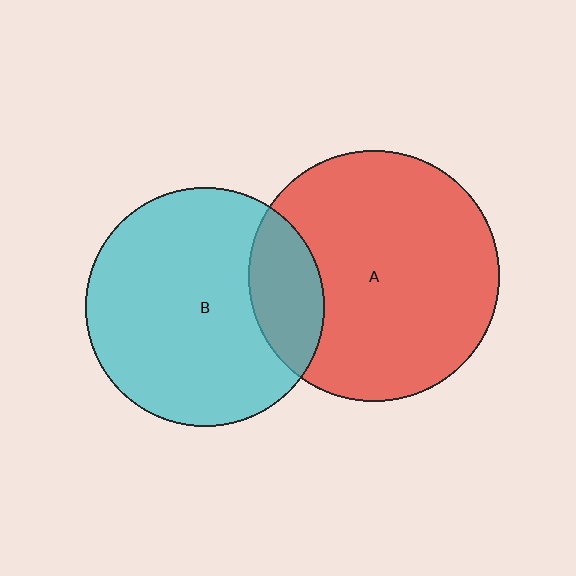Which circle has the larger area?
Circle A (red).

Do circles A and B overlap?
Yes.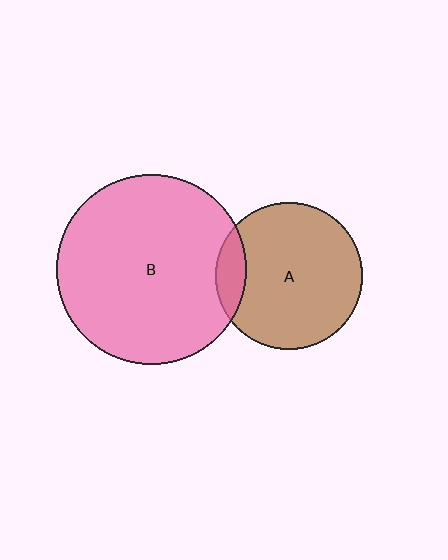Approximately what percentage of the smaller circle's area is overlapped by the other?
Approximately 10%.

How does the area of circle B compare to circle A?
Approximately 1.7 times.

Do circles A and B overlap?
Yes.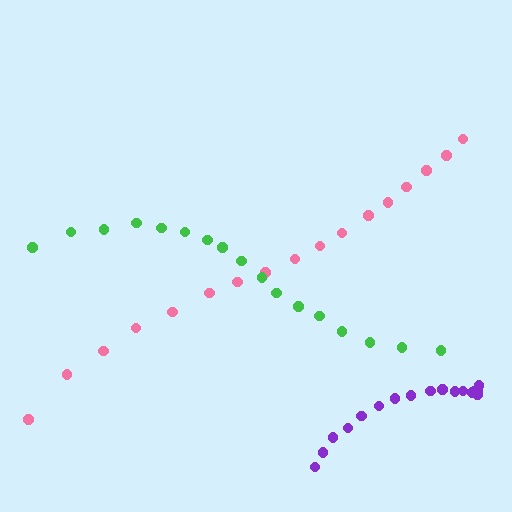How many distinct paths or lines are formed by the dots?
There are 3 distinct paths.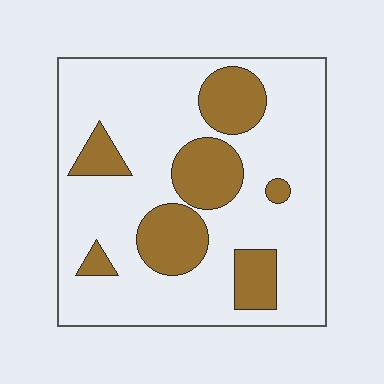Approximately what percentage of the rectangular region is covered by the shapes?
Approximately 25%.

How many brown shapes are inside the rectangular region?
7.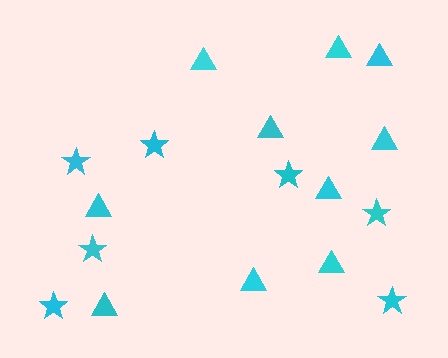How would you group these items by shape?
There are 2 groups: one group of triangles (10) and one group of stars (7).